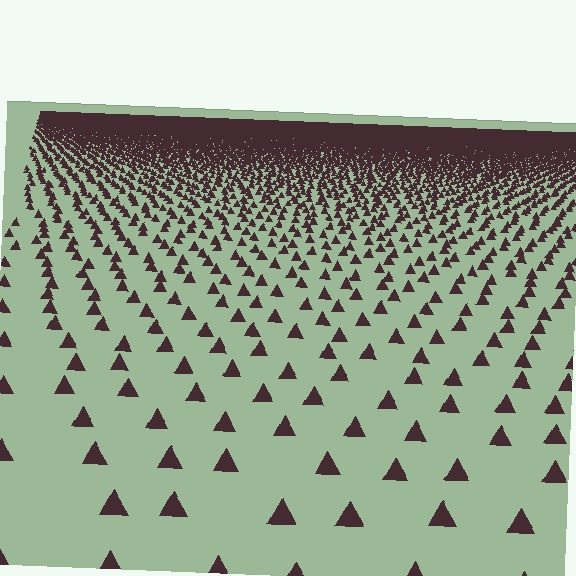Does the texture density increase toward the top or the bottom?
Density increases toward the top.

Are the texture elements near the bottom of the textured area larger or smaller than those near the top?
Larger. Near the bottom, elements are closer to the viewer and appear at a bigger on-screen size.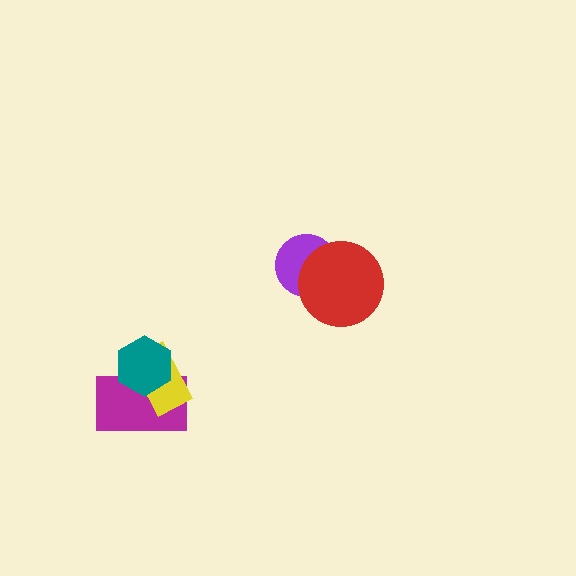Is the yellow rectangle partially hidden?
Yes, it is partially covered by another shape.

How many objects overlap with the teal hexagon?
2 objects overlap with the teal hexagon.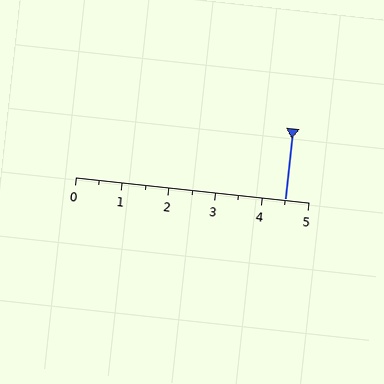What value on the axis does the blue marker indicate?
The marker indicates approximately 4.5.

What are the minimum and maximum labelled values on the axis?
The axis runs from 0 to 5.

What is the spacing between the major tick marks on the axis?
The major ticks are spaced 1 apart.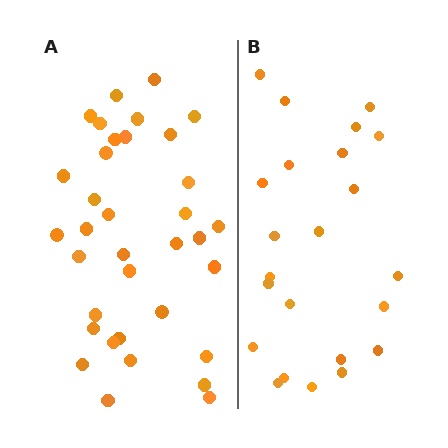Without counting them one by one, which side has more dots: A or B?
Region A (the left region) has more dots.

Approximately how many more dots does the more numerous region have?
Region A has roughly 12 or so more dots than region B.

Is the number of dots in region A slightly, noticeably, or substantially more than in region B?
Region A has substantially more. The ratio is roughly 1.5 to 1.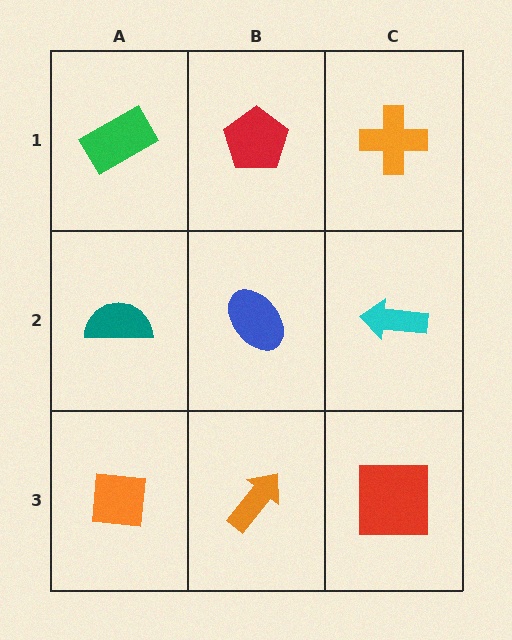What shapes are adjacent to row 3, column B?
A blue ellipse (row 2, column B), an orange square (row 3, column A), a red square (row 3, column C).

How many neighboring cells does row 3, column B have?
3.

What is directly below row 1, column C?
A cyan arrow.